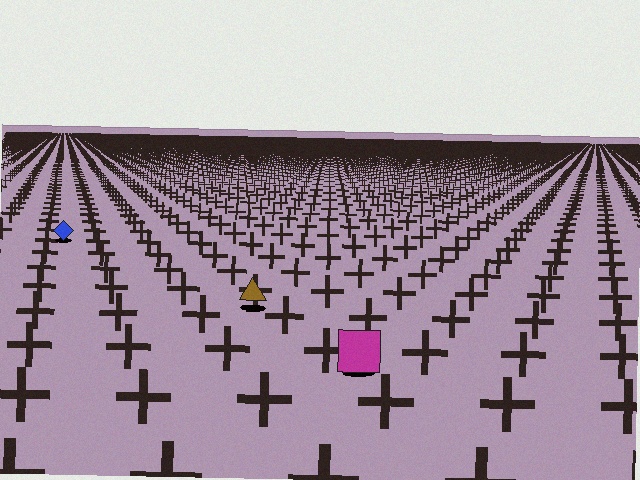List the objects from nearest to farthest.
From nearest to farthest: the magenta square, the brown triangle, the blue diamond.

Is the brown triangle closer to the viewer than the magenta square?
No. The magenta square is closer — you can tell from the texture gradient: the ground texture is coarser near it.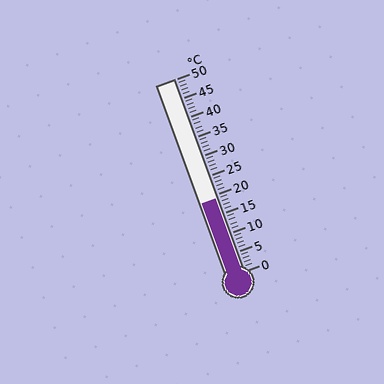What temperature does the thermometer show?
The thermometer shows approximately 19°C.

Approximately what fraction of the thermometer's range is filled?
The thermometer is filled to approximately 40% of its range.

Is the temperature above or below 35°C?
The temperature is below 35°C.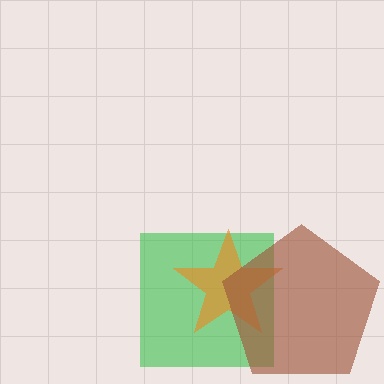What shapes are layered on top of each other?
The layered shapes are: a green square, an orange star, a brown pentagon.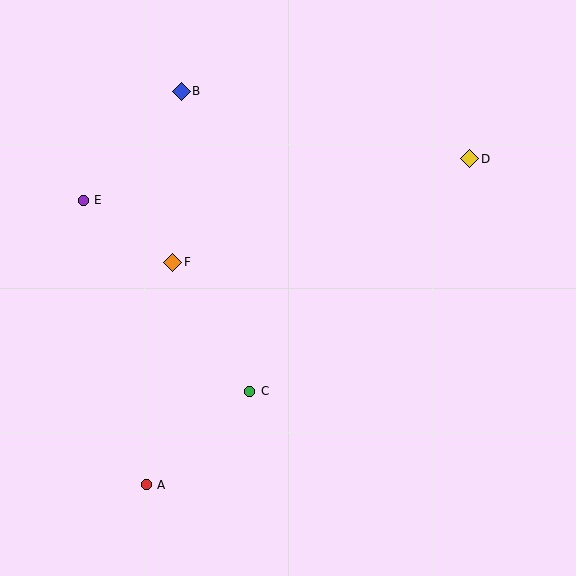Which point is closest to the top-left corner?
Point B is closest to the top-left corner.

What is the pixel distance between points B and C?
The distance between B and C is 308 pixels.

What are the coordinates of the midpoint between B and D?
The midpoint between B and D is at (326, 125).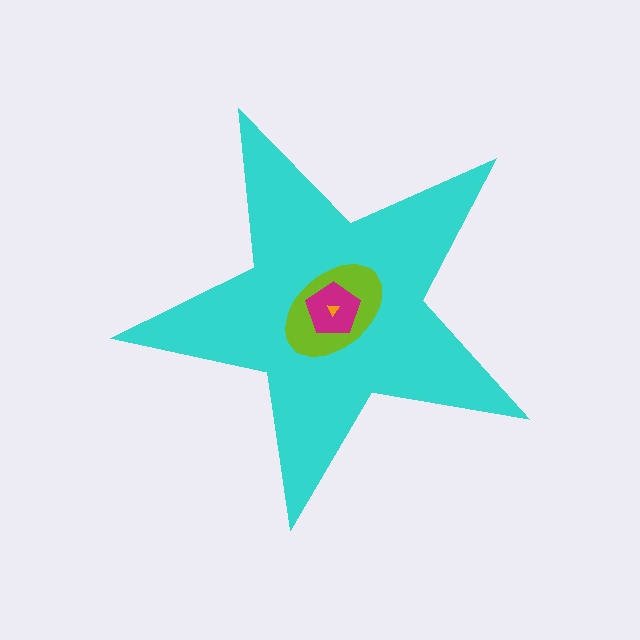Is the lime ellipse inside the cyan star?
Yes.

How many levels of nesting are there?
4.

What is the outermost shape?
The cyan star.